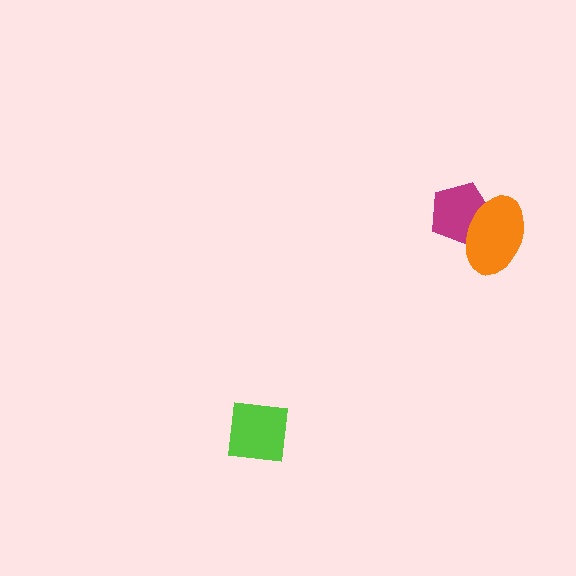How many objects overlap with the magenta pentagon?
1 object overlaps with the magenta pentagon.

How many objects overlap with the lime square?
0 objects overlap with the lime square.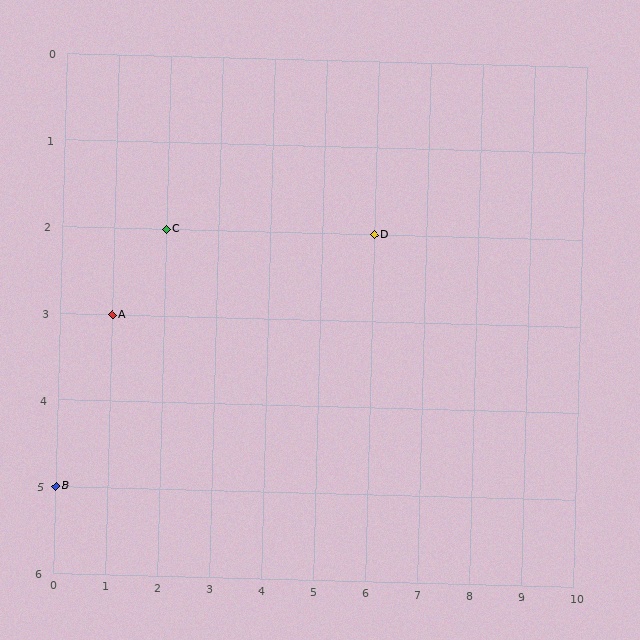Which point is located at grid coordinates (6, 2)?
Point D is at (6, 2).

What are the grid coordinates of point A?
Point A is at grid coordinates (1, 3).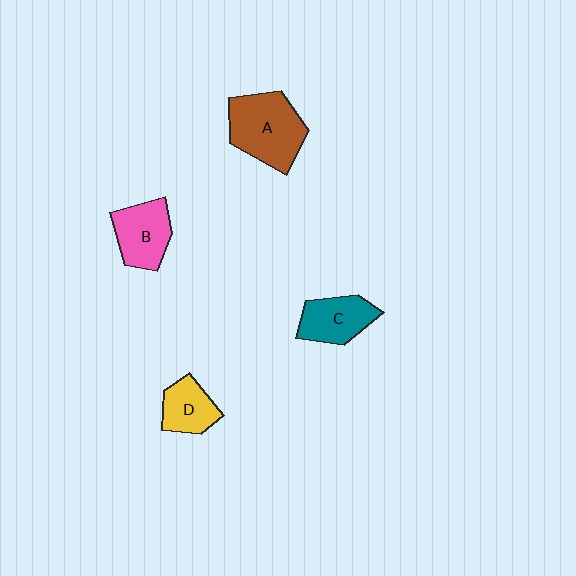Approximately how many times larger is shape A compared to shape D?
Approximately 1.8 times.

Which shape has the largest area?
Shape A (brown).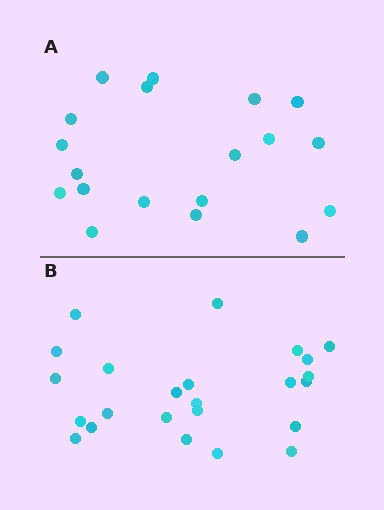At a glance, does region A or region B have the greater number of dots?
Region B (the bottom region) has more dots.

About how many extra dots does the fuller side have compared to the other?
Region B has about 5 more dots than region A.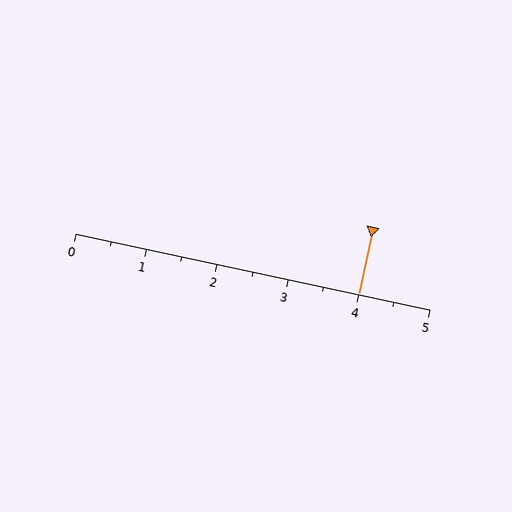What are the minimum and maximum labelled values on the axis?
The axis runs from 0 to 5.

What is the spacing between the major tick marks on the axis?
The major ticks are spaced 1 apart.